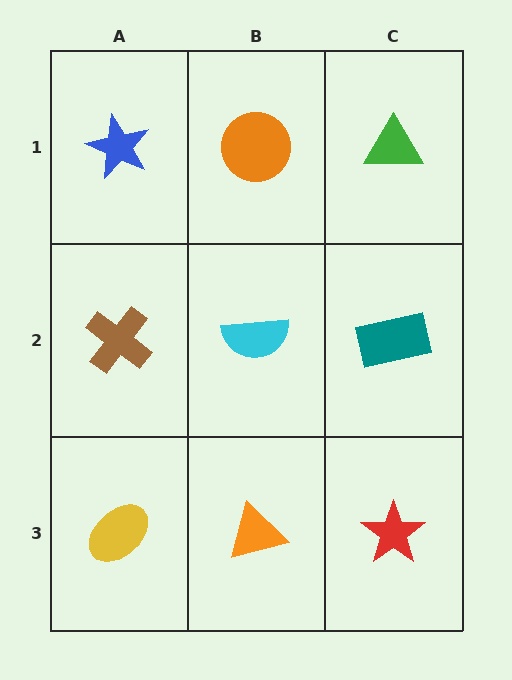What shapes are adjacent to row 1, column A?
A brown cross (row 2, column A), an orange circle (row 1, column B).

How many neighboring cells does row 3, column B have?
3.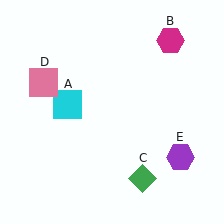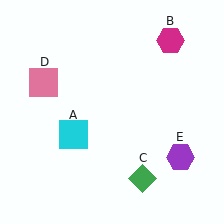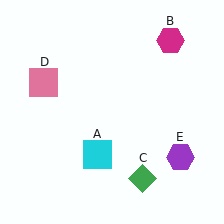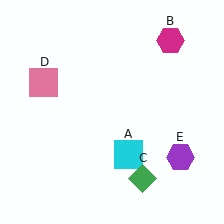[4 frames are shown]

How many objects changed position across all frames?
1 object changed position: cyan square (object A).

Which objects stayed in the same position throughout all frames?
Magenta hexagon (object B) and green diamond (object C) and pink square (object D) and purple hexagon (object E) remained stationary.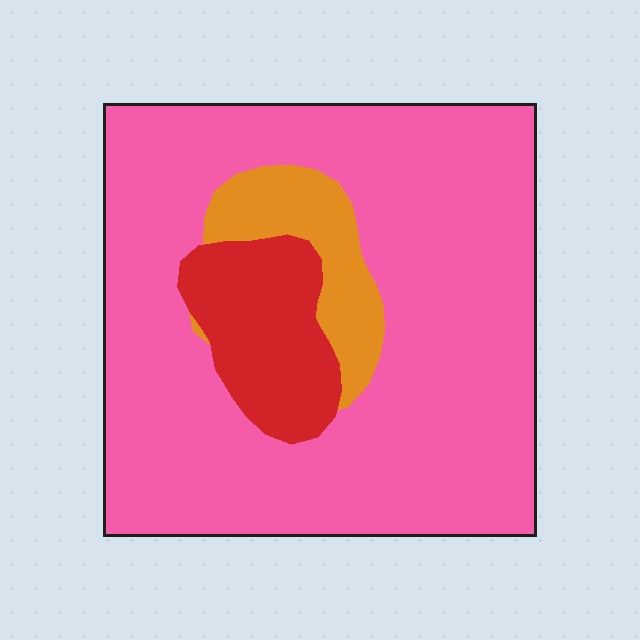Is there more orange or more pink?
Pink.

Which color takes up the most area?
Pink, at roughly 80%.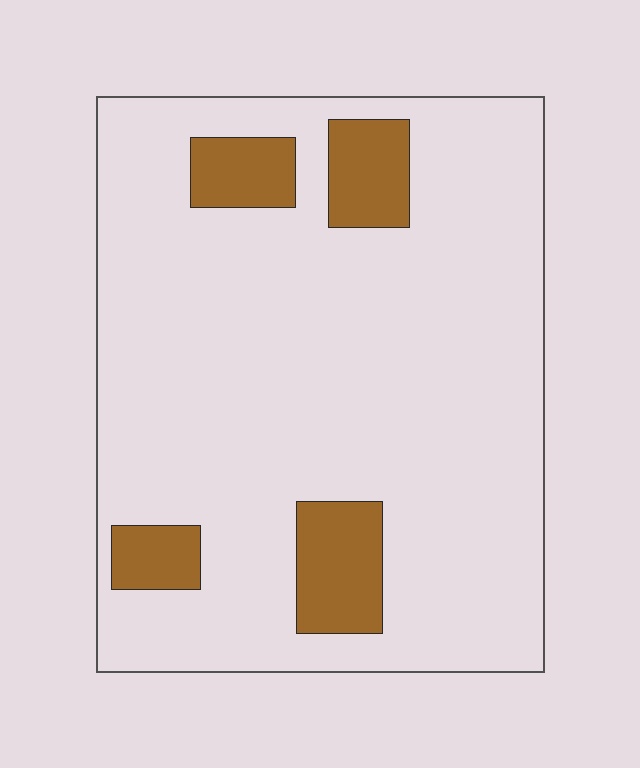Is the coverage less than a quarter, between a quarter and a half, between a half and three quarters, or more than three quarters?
Less than a quarter.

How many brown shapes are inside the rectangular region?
4.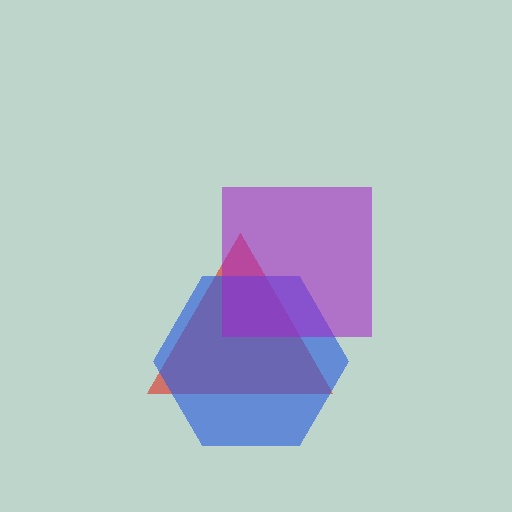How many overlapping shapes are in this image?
There are 3 overlapping shapes in the image.